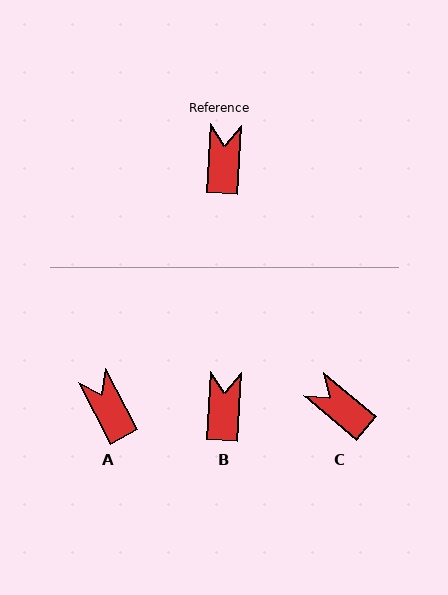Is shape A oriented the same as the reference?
No, it is off by about 31 degrees.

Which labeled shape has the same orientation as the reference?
B.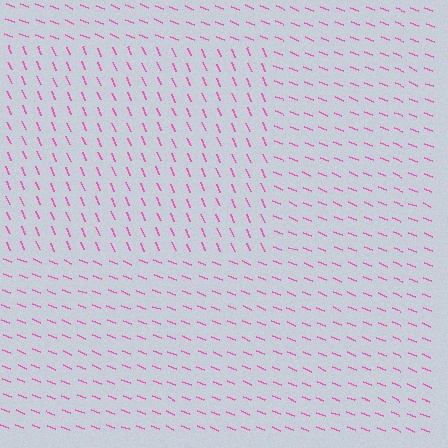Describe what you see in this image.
The image is filled with small pink line segments. A rectangle region in the image has lines oriented differently from the surrounding lines, creating a visible texture boundary.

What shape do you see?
I see a rectangle.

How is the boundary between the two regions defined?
The boundary is defined purely by a change in line orientation (approximately 45 degrees difference). All lines are the same color and thickness.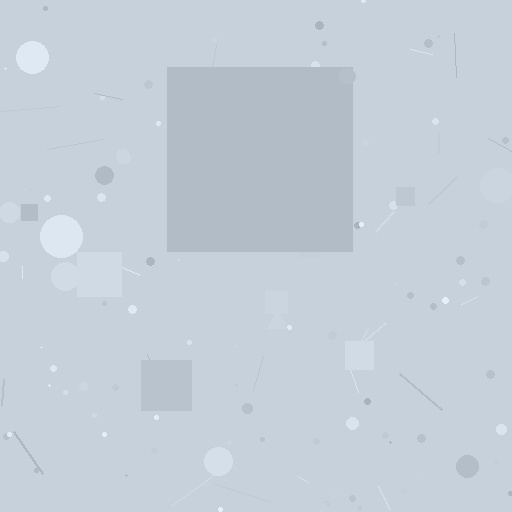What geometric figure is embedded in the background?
A square is embedded in the background.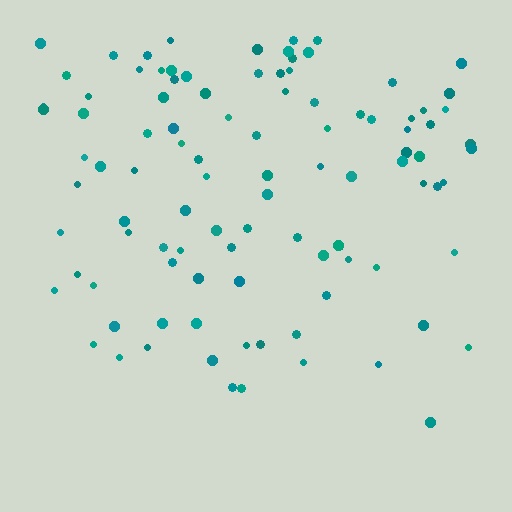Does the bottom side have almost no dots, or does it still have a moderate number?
Still a moderate number, just noticeably fewer than the top.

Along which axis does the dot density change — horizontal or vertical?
Vertical.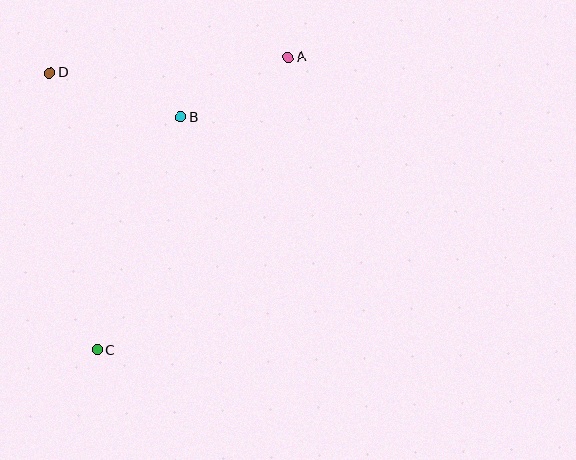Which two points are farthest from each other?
Points A and C are farthest from each other.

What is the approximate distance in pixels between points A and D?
The distance between A and D is approximately 239 pixels.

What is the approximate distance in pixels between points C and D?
The distance between C and D is approximately 281 pixels.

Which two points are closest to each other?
Points A and B are closest to each other.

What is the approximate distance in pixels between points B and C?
The distance between B and C is approximately 247 pixels.